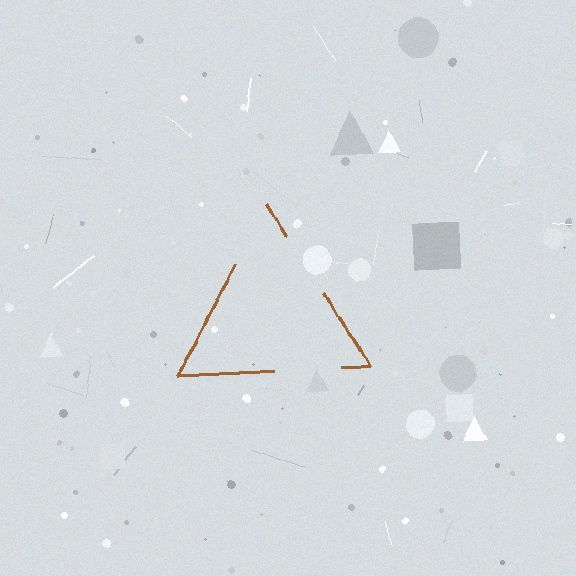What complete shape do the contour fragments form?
The contour fragments form a triangle.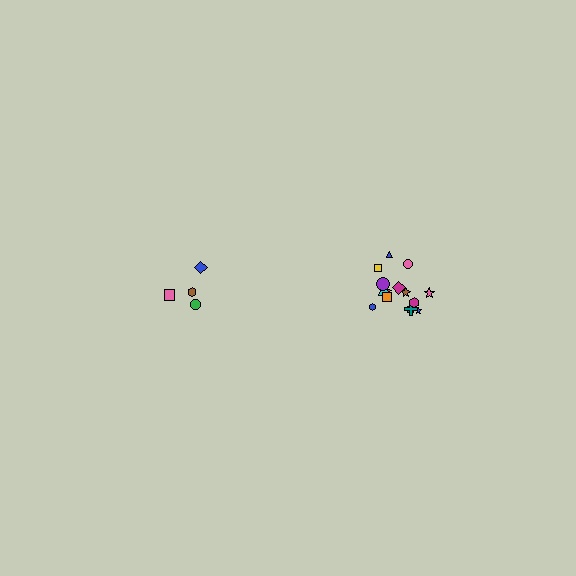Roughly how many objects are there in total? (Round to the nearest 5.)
Roughly 20 objects in total.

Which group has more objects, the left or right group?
The right group.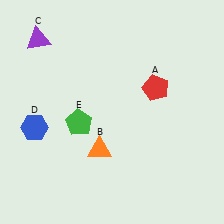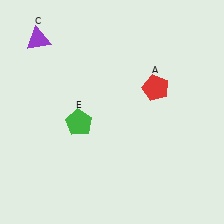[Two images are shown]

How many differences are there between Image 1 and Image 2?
There are 2 differences between the two images.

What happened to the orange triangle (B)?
The orange triangle (B) was removed in Image 2. It was in the bottom-left area of Image 1.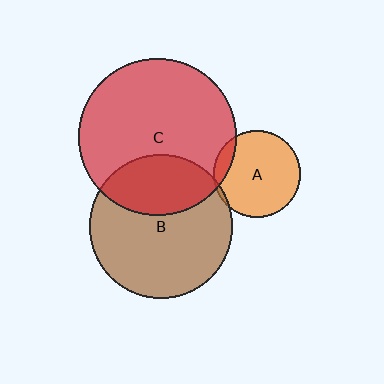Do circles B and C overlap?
Yes.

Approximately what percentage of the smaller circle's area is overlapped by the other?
Approximately 30%.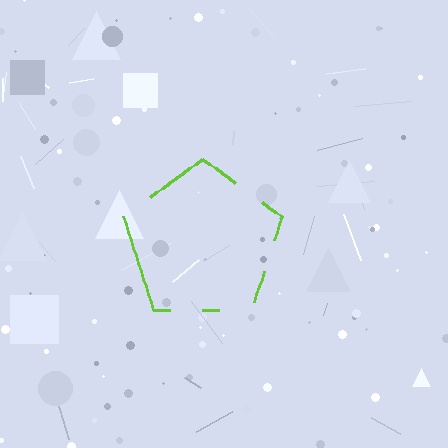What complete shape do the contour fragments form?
The contour fragments form a pentagon.